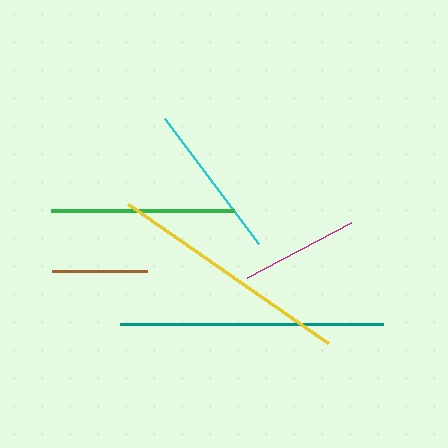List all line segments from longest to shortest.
From longest to shortest: teal, yellow, green, cyan, magenta, brown.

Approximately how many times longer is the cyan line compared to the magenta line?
The cyan line is approximately 1.3 times the length of the magenta line.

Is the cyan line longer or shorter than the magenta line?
The cyan line is longer than the magenta line.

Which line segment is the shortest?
The brown line is the shortest at approximately 94 pixels.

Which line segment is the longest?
The teal line is the longest at approximately 263 pixels.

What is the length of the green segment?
The green segment is approximately 183 pixels long.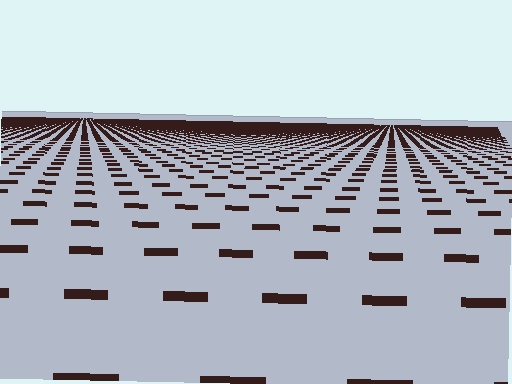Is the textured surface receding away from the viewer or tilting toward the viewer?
The surface is receding away from the viewer. Texture elements get smaller and denser toward the top.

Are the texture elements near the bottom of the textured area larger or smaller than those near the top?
Larger. Near the bottom, elements are closer to the viewer and appear at a bigger on-screen size.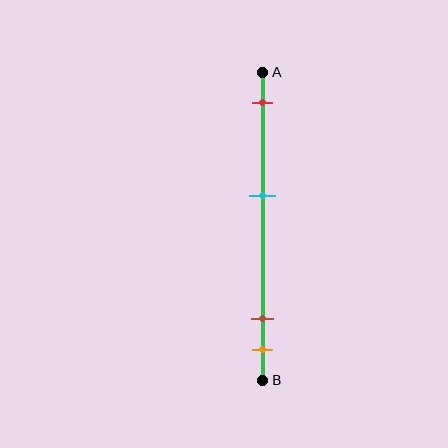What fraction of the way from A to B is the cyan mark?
The cyan mark is approximately 40% (0.4) of the way from A to B.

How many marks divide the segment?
There are 4 marks dividing the segment.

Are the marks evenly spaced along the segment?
No, the marks are not evenly spaced.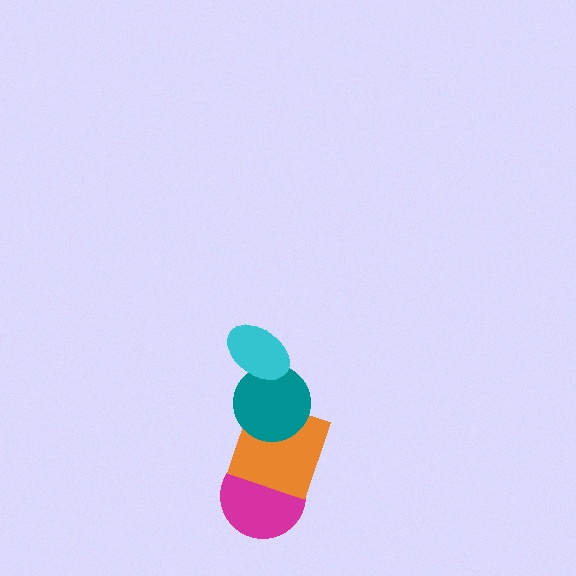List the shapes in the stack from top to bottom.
From top to bottom: the cyan ellipse, the teal circle, the orange square, the magenta circle.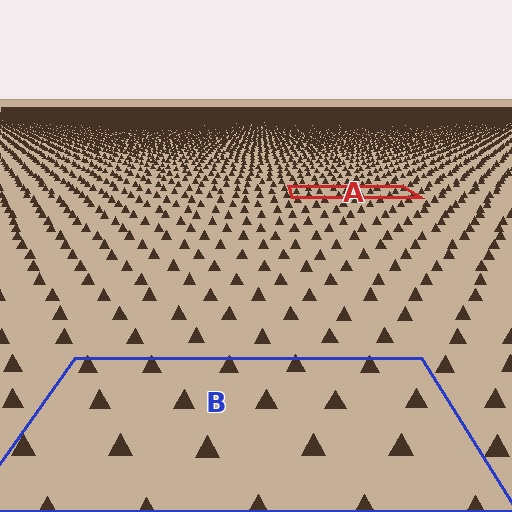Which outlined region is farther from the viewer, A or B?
Region A is farther from the viewer — the texture elements inside it appear smaller and more densely packed.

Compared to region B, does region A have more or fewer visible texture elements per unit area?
Region A has more texture elements per unit area — they are packed more densely because it is farther away.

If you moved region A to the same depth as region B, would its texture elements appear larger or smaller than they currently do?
They would appear larger. At a closer depth, the same texture elements are projected at a bigger on-screen size.